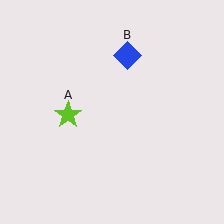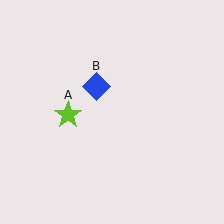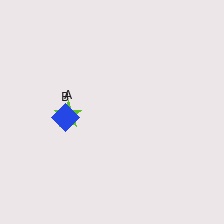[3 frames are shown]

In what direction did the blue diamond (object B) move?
The blue diamond (object B) moved down and to the left.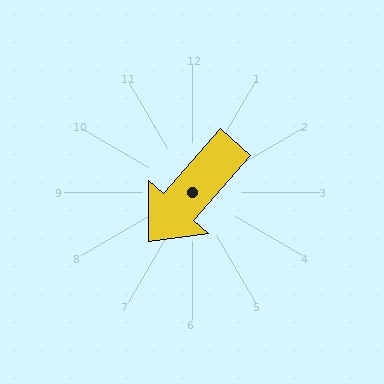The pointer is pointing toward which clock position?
Roughly 7 o'clock.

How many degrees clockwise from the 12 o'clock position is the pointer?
Approximately 221 degrees.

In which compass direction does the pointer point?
Southwest.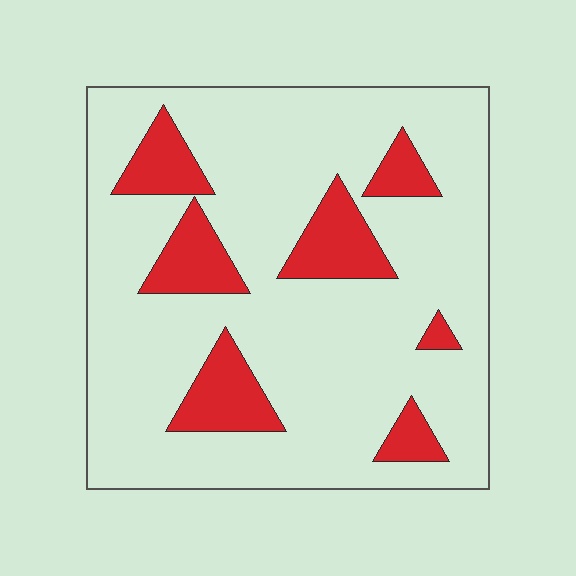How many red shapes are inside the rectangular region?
7.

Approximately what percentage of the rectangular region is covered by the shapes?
Approximately 20%.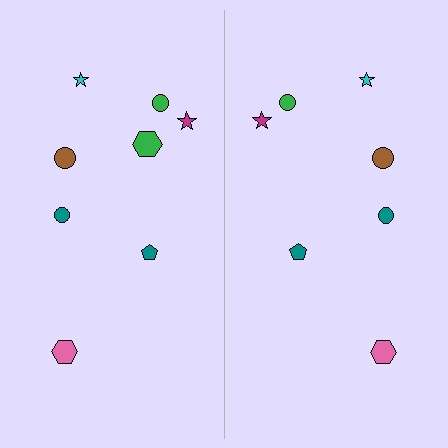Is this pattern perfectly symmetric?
No, the pattern is not perfectly symmetric. A green hexagon is missing from the right side.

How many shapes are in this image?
There are 15 shapes in this image.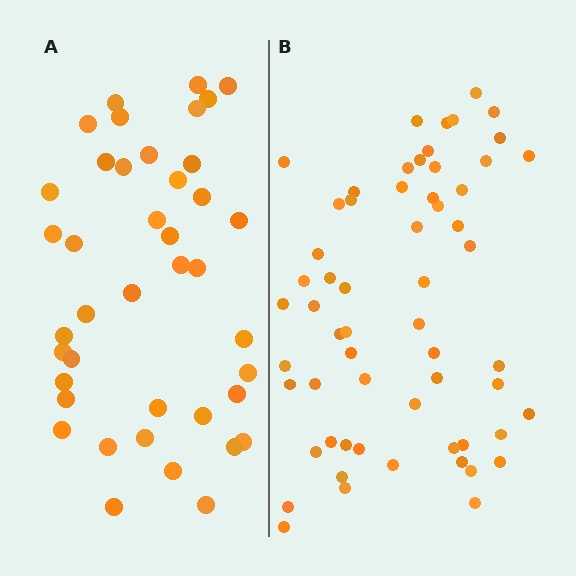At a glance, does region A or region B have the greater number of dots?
Region B (the right region) has more dots.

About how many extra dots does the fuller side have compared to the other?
Region B has approximately 20 more dots than region A.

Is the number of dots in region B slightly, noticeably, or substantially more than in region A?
Region B has substantially more. The ratio is roughly 1.5 to 1.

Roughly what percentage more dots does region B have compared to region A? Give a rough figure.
About 45% more.